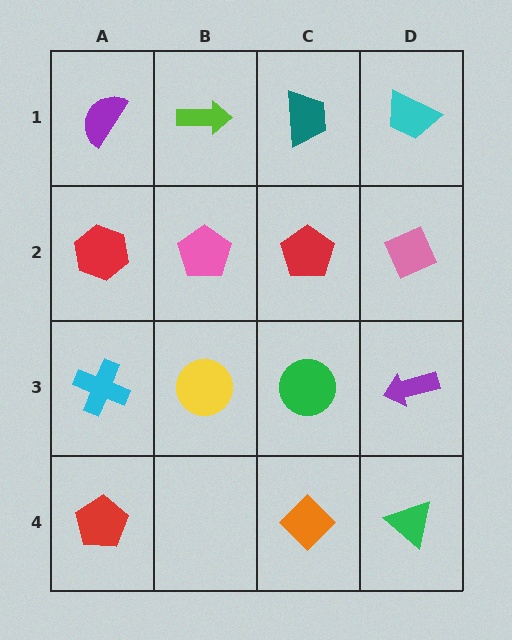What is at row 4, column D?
A green triangle.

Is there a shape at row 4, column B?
No, that cell is empty.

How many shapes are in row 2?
4 shapes.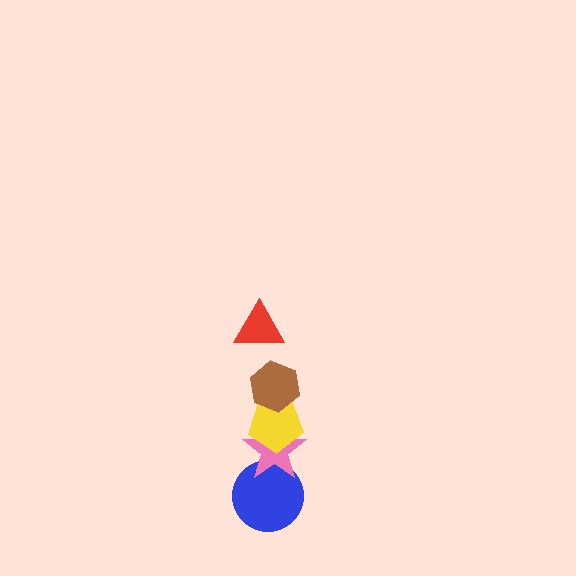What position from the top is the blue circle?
The blue circle is 5th from the top.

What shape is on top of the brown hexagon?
The red triangle is on top of the brown hexagon.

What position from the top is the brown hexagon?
The brown hexagon is 2nd from the top.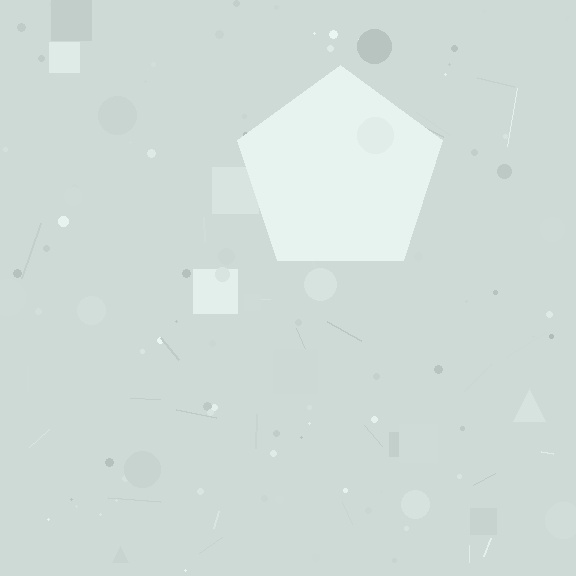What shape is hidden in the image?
A pentagon is hidden in the image.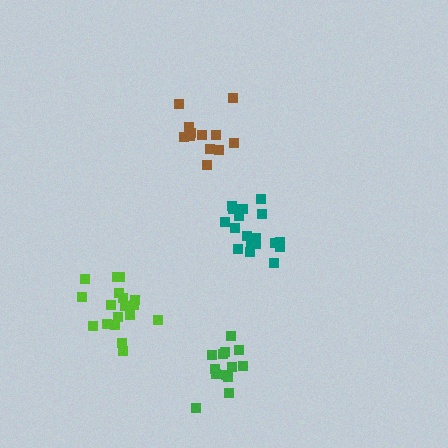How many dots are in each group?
Group 1: 18 dots, Group 2: 18 dots, Group 3: 13 dots, Group 4: 12 dots (61 total).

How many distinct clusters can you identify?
There are 4 distinct clusters.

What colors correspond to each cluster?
The clusters are colored: teal, lime, green, brown.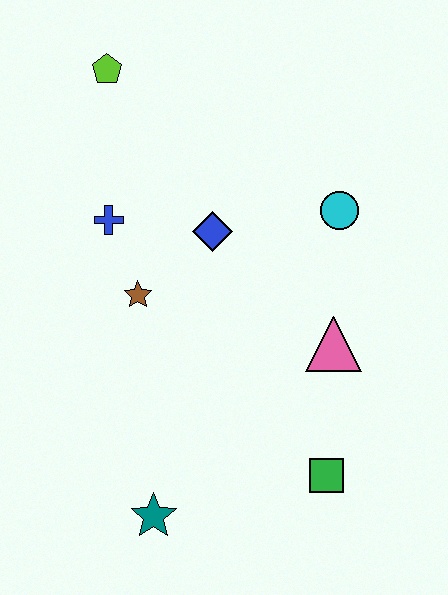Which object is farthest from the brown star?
The green square is farthest from the brown star.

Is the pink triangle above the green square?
Yes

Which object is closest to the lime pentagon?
The blue cross is closest to the lime pentagon.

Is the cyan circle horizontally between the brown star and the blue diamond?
No